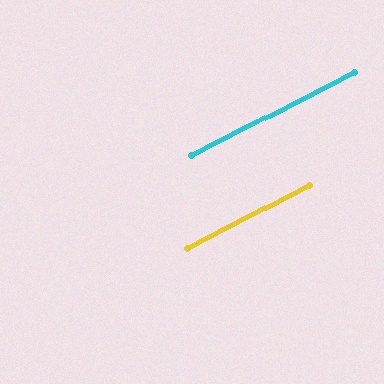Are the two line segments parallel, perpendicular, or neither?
Parallel — their directions differ by only 0.2°.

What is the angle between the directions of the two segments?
Approximately 0 degrees.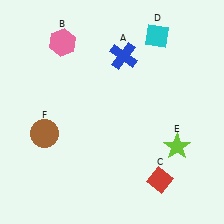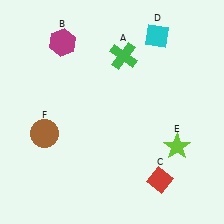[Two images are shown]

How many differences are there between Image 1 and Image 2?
There are 2 differences between the two images.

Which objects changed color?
A changed from blue to green. B changed from pink to magenta.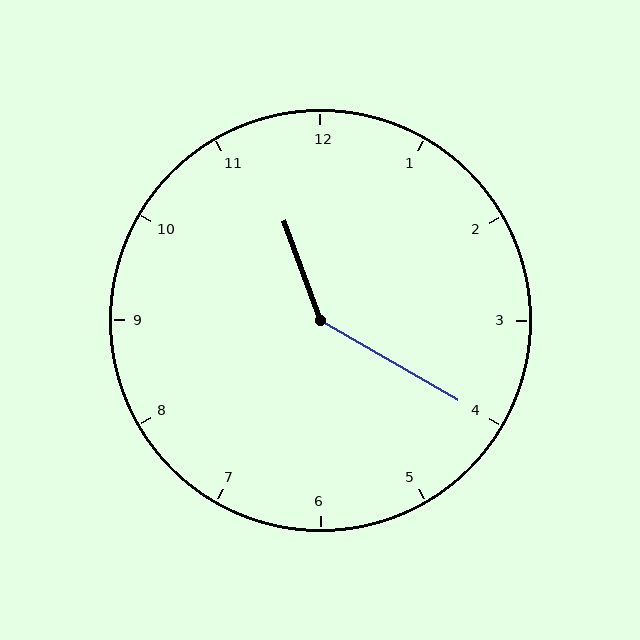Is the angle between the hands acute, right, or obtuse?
It is obtuse.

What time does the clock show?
11:20.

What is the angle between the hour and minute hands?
Approximately 140 degrees.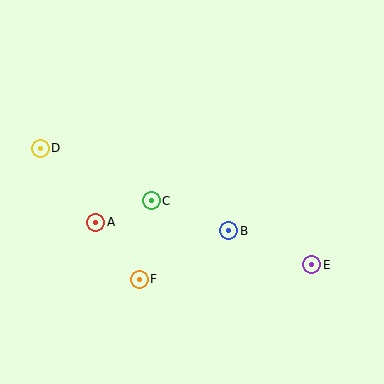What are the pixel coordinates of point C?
Point C is at (151, 201).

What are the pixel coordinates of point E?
Point E is at (312, 265).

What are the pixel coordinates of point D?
Point D is at (40, 148).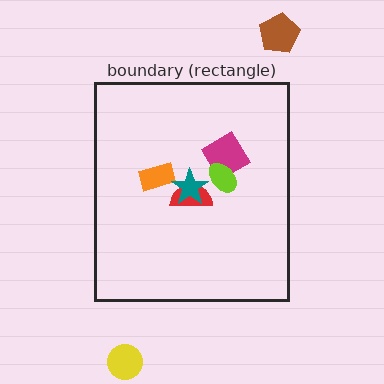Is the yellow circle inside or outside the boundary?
Outside.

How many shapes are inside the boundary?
5 inside, 2 outside.